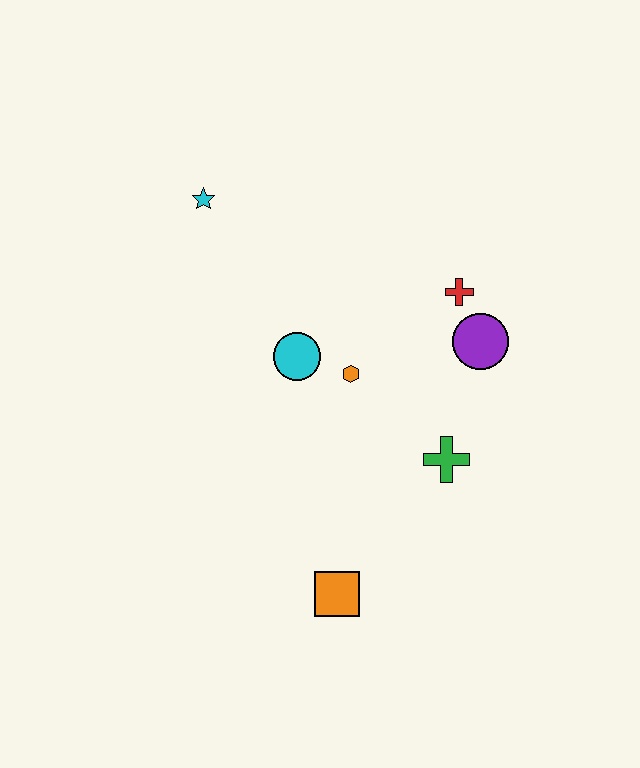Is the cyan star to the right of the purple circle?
No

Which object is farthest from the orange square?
The cyan star is farthest from the orange square.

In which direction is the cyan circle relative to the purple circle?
The cyan circle is to the left of the purple circle.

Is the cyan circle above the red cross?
No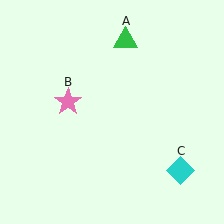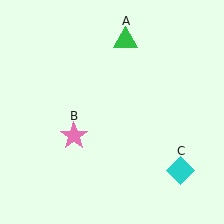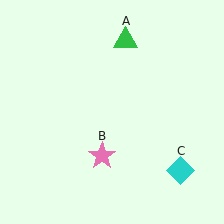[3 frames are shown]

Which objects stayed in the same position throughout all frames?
Green triangle (object A) and cyan diamond (object C) remained stationary.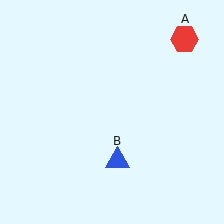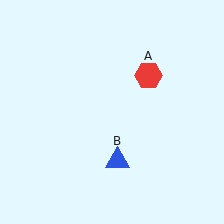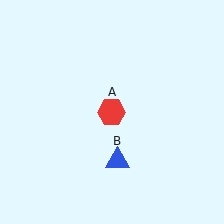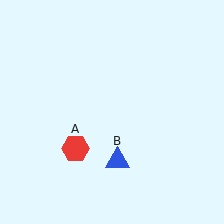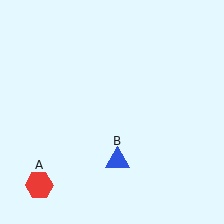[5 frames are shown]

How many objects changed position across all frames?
1 object changed position: red hexagon (object A).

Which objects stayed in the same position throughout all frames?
Blue triangle (object B) remained stationary.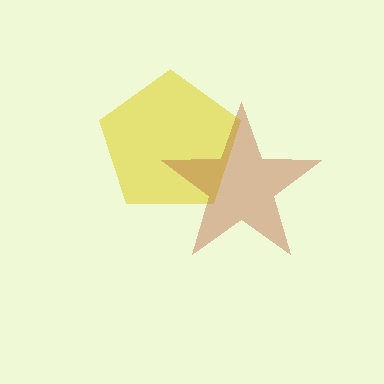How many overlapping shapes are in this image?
There are 2 overlapping shapes in the image.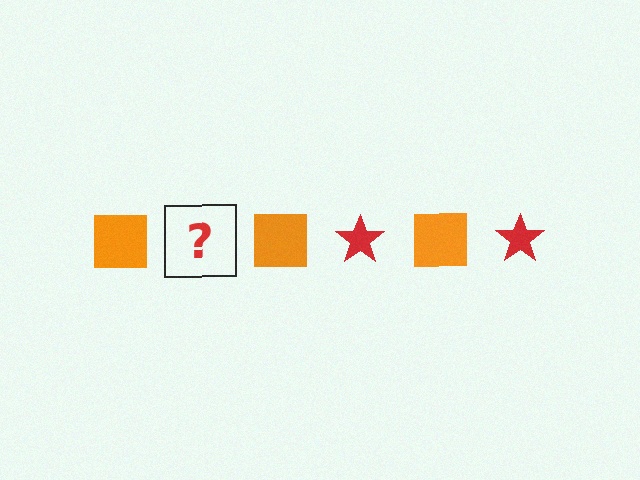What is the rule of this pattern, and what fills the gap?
The rule is that the pattern alternates between orange square and red star. The gap should be filled with a red star.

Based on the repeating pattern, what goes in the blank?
The blank should be a red star.